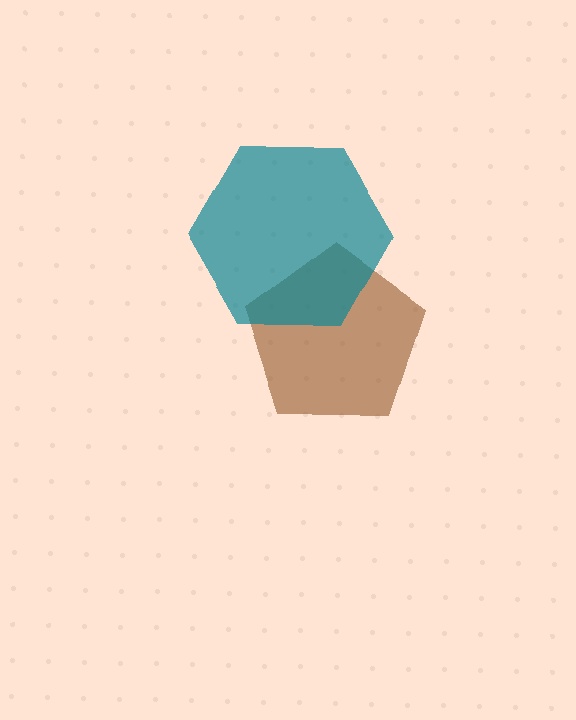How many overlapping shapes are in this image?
There are 2 overlapping shapes in the image.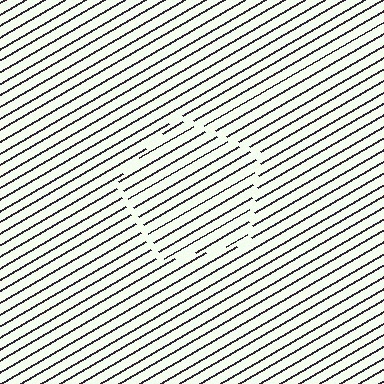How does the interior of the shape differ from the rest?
The interior of the shape contains the same grating, shifted by half a period — the contour is defined by the phase discontinuity where line-ends from the inner and outer gratings abut.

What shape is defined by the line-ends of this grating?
An illusory pentagon. The interior of the shape contains the same grating, shifted by half a period — the contour is defined by the phase discontinuity where line-ends from the inner and outer gratings abut.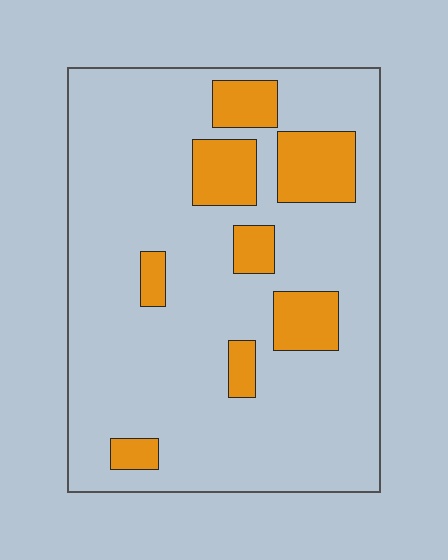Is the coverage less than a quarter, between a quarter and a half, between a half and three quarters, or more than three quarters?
Less than a quarter.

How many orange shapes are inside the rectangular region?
8.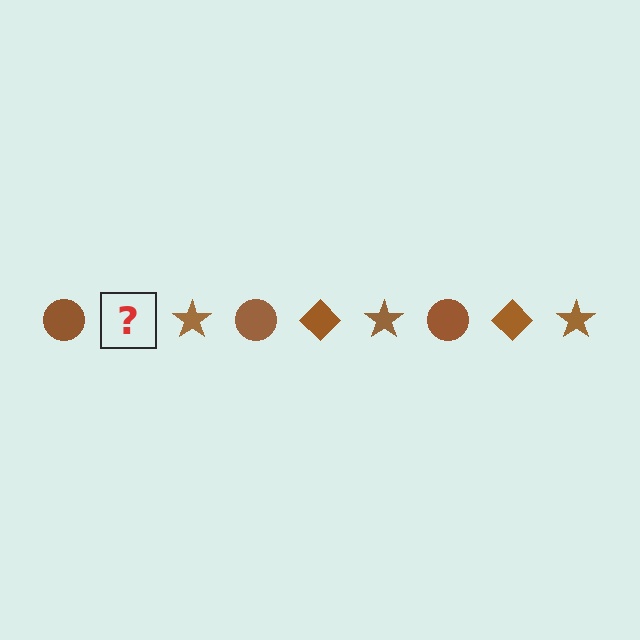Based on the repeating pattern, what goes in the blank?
The blank should be a brown diamond.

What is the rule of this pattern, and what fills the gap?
The rule is that the pattern cycles through circle, diamond, star shapes in brown. The gap should be filled with a brown diamond.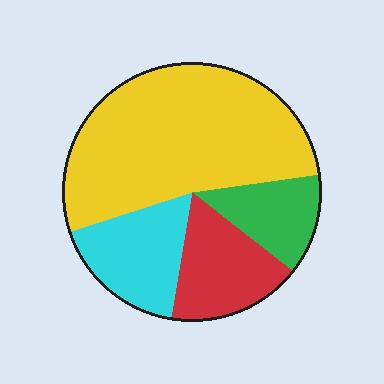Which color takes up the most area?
Yellow, at roughly 55%.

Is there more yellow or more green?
Yellow.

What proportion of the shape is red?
Red takes up about one sixth (1/6) of the shape.